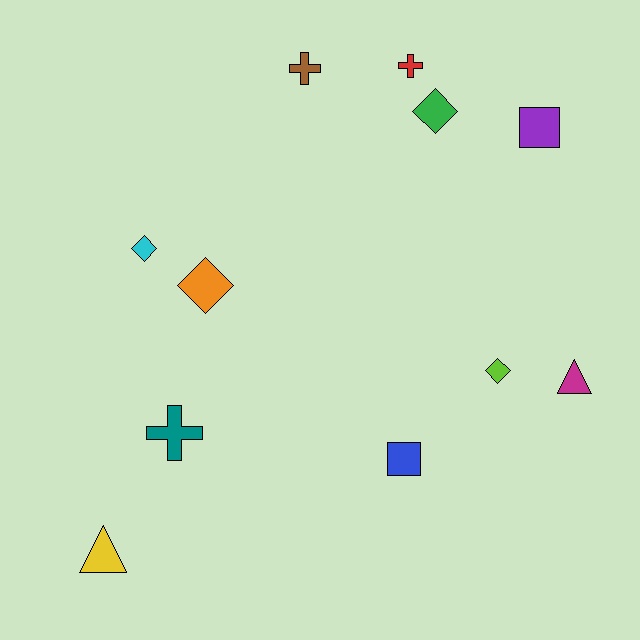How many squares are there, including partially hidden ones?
There are 2 squares.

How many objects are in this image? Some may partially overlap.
There are 11 objects.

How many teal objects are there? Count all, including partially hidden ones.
There is 1 teal object.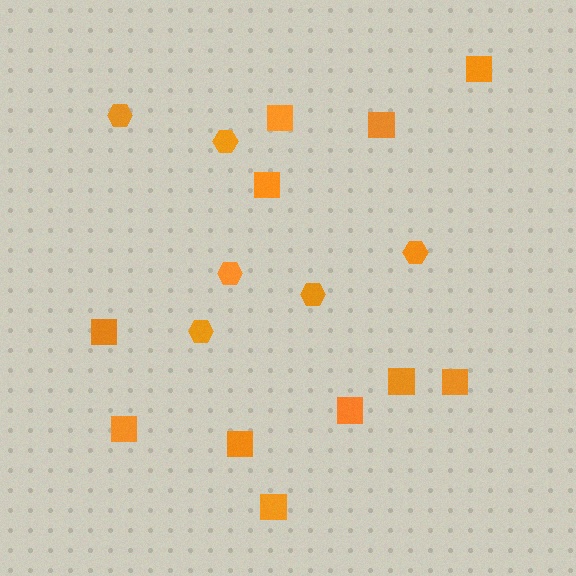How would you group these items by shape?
There are 2 groups: one group of squares (11) and one group of hexagons (6).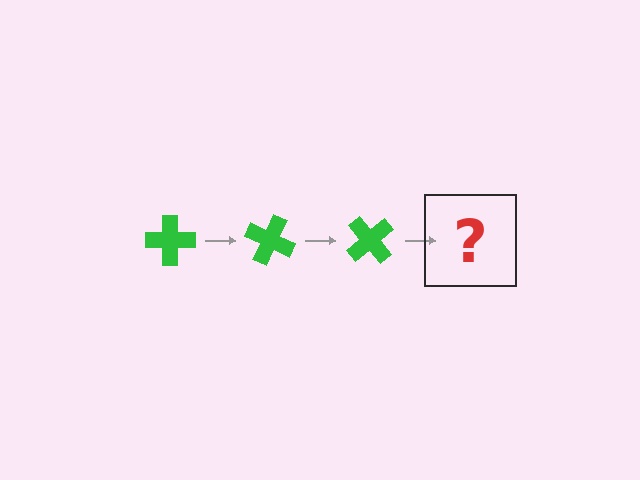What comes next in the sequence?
The next element should be a green cross rotated 75 degrees.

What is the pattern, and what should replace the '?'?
The pattern is that the cross rotates 25 degrees each step. The '?' should be a green cross rotated 75 degrees.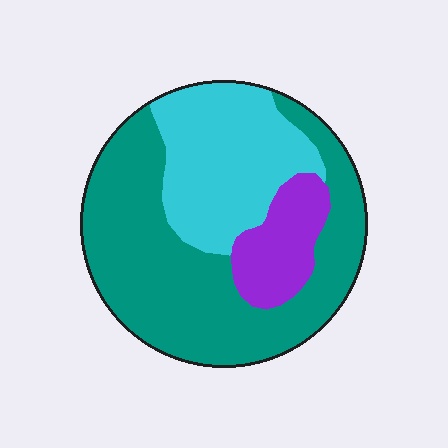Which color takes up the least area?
Purple, at roughly 15%.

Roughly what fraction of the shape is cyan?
Cyan takes up between a quarter and a half of the shape.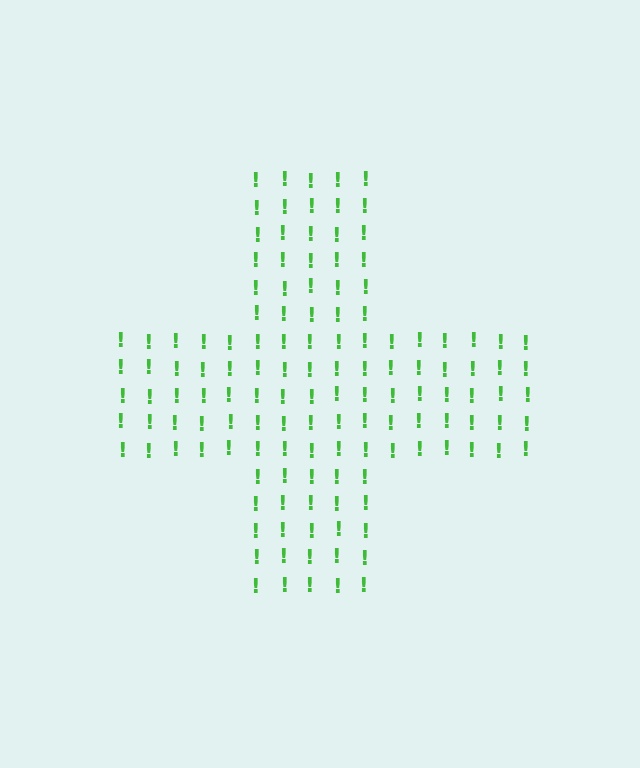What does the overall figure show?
The overall figure shows a cross.